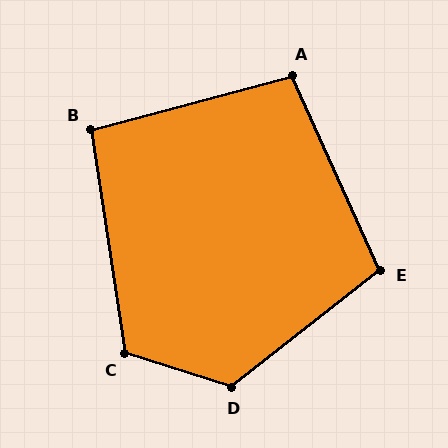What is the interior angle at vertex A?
Approximately 100 degrees (obtuse).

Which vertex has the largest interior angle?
D, at approximately 124 degrees.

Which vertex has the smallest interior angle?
B, at approximately 97 degrees.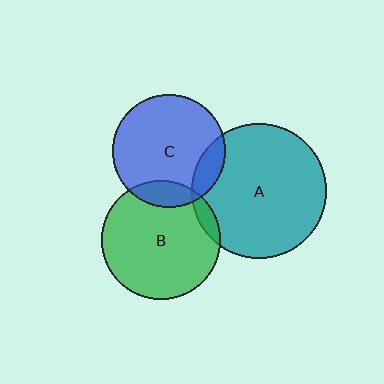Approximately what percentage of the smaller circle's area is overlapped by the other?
Approximately 5%.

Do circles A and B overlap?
Yes.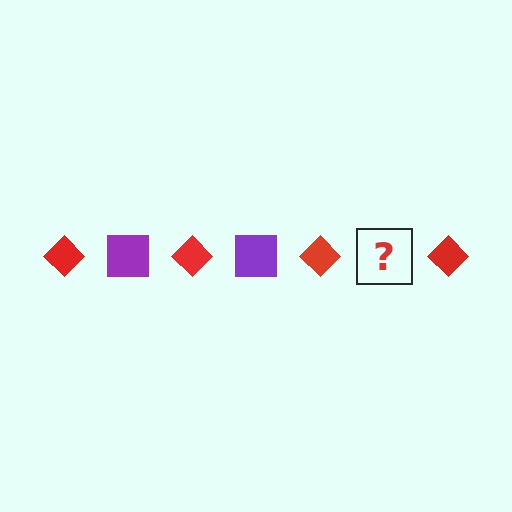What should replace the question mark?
The question mark should be replaced with a purple square.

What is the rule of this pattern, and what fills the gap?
The rule is that the pattern alternates between red diamond and purple square. The gap should be filled with a purple square.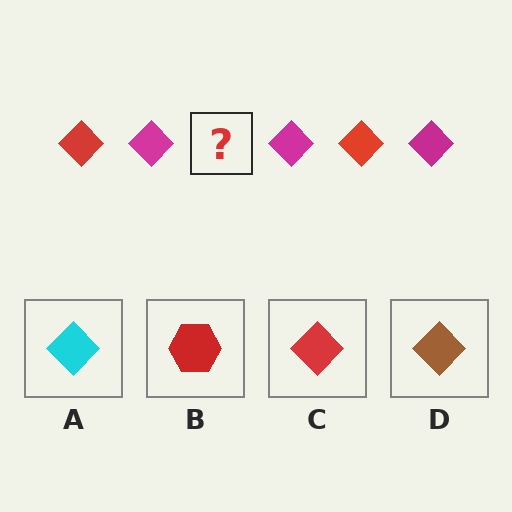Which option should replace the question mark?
Option C.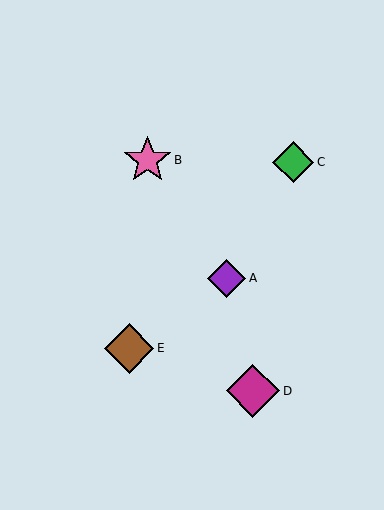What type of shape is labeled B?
Shape B is a pink star.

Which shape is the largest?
The magenta diamond (labeled D) is the largest.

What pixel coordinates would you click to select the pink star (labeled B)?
Click at (147, 160) to select the pink star B.